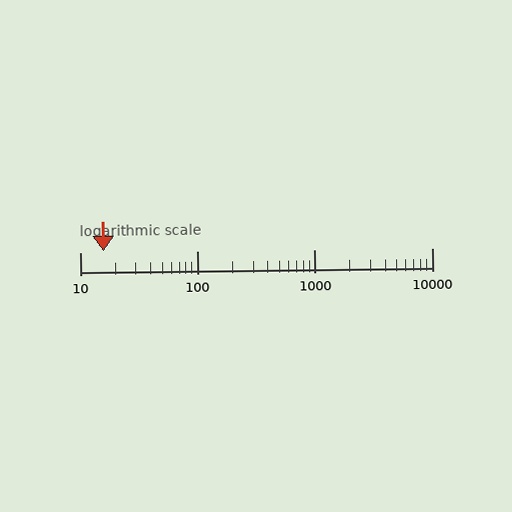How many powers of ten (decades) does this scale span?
The scale spans 3 decades, from 10 to 10000.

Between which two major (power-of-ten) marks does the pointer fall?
The pointer is between 10 and 100.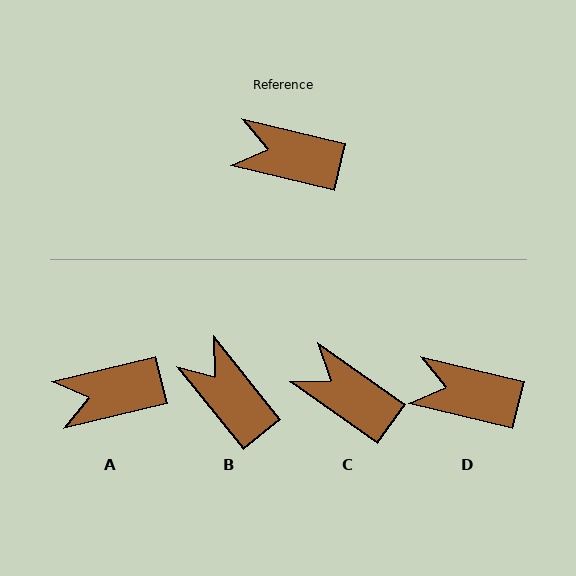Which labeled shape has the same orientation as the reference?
D.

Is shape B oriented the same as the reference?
No, it is off by about 37 degrees.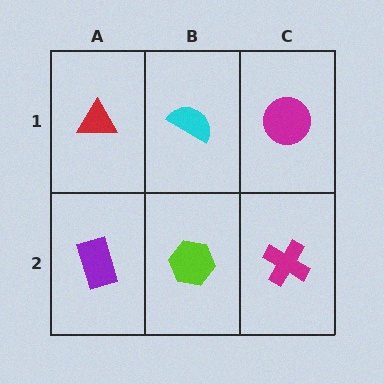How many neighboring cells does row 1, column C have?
2.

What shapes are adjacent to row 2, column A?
A red triangle (row 1, column A), a lime hexagon (row 2, column B).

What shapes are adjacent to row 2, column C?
A magenta circle (row 1, column C), a lime hexagon (row 2, column B).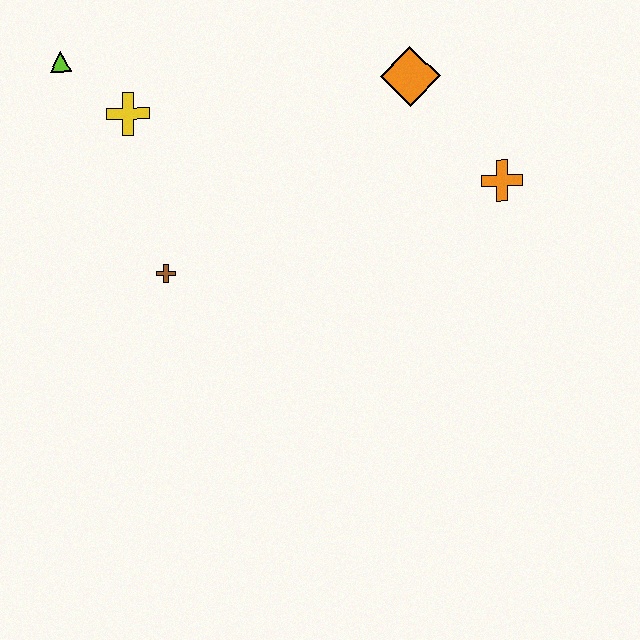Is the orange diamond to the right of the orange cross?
No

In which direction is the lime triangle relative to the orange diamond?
The lime triangle is to the left of the orange diamond.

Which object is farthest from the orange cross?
The lime triangle is farthest from the orange cross.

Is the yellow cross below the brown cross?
No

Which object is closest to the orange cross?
The orange diamond is closest to the orange cross.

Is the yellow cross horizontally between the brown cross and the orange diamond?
No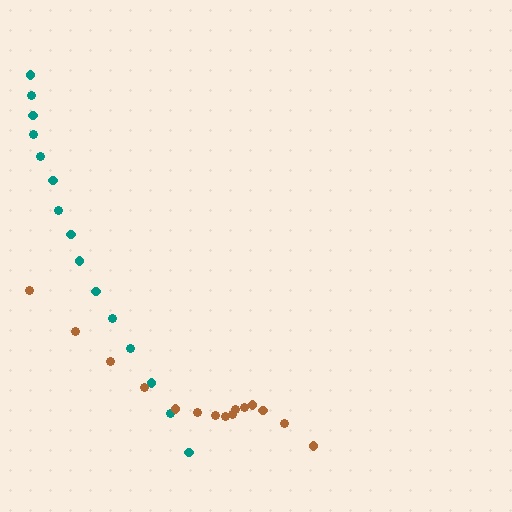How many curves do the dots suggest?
There are 2 distinct paths.